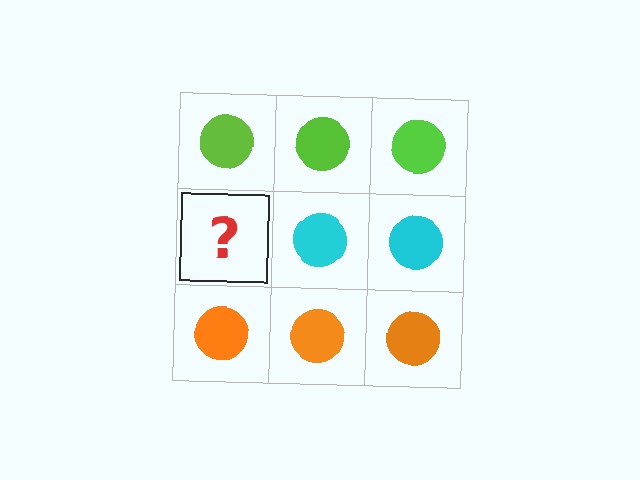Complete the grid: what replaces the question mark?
The question mark should be replaced with a cyan circle.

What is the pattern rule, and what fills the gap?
The rule is that each row has a consistent color. The gap should be filled with a cyan circle.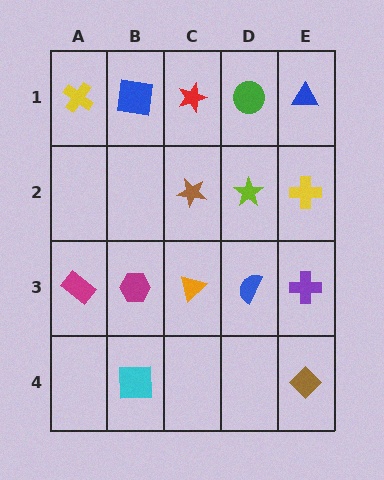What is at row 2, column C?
A brown star.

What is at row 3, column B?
A magenta hexagon.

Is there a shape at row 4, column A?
No, that cell is empty.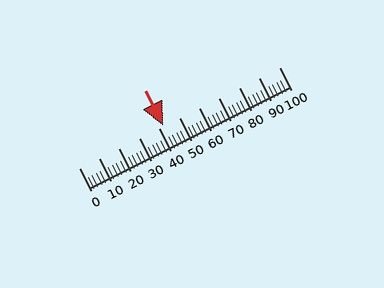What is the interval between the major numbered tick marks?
The major tick marks are spaced 10 units apart.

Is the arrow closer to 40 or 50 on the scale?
The arrow is closer to 40.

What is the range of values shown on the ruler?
The ruler shows values from 0 to 100.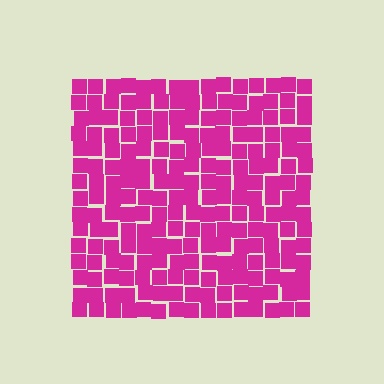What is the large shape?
The large shape is a square.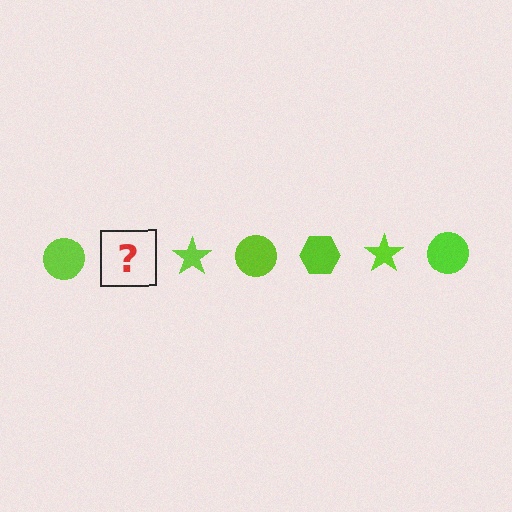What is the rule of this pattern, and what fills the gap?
The rule is that the pattern cycles through circle, hexagon, star shapes in lime. The gap should be filled with a lime hexagon.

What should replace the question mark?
The question mark should be replaced with a lime hexagon.